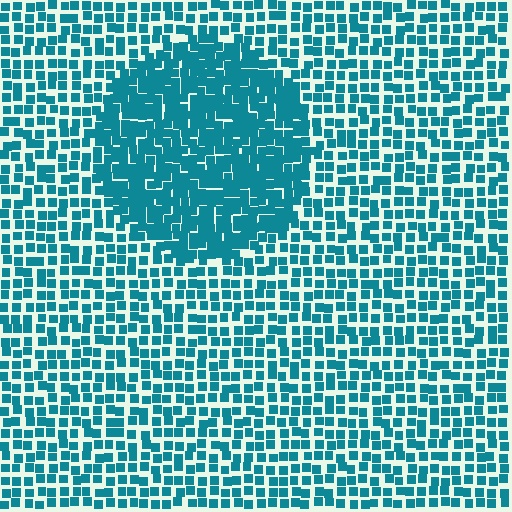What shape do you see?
I see a circle.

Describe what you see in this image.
The image contains small teal elements arranged at two different densities. A circle-shaped region is visible where the elements are more densely packed than the surrounding area.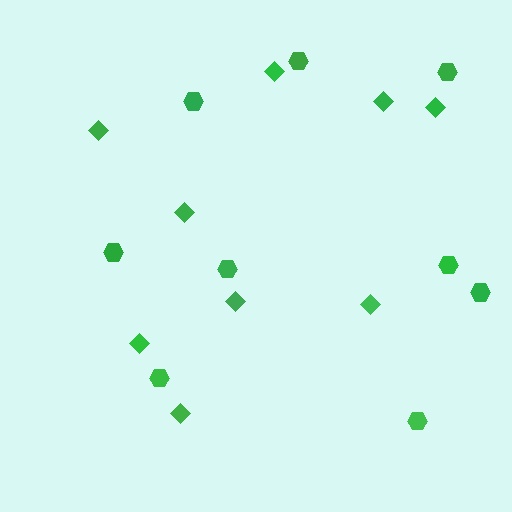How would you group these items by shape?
There are 2 groups: one group of diamonds (9) and one group of hexagons (9).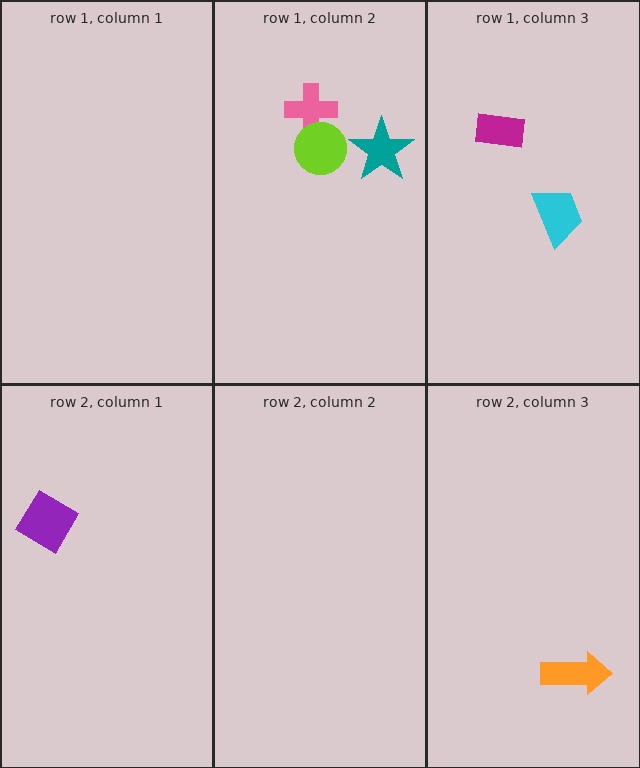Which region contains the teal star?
The row 1, column 2 region.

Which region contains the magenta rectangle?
The row 1, column 3 region.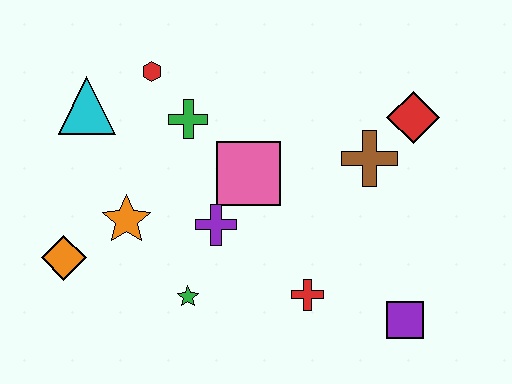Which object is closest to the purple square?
The red cross is closest to the purple square.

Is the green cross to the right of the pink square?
No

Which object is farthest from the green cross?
The purple square is farthest from the green cross.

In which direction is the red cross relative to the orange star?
The red cross is to the right of the orange star.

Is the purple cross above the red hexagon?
No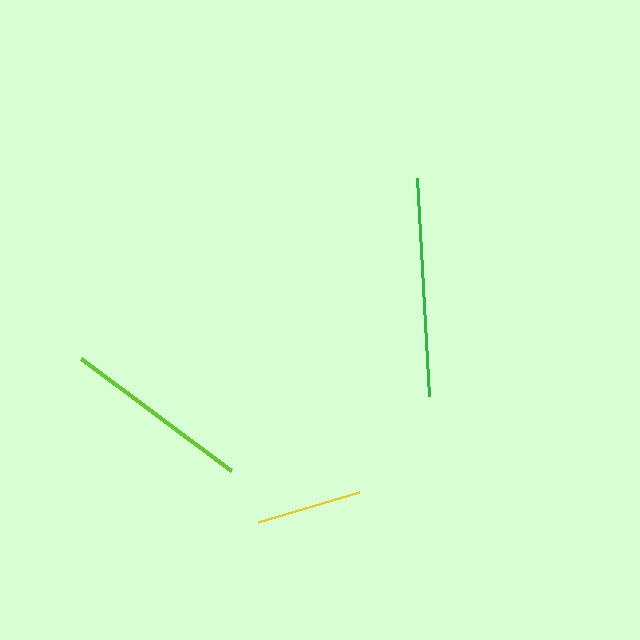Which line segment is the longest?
The green line is the longest at approximately 218 pixels.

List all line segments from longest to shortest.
From longest to shortest: green, lime, yellow.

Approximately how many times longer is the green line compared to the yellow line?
The green line is approximately 2.1 times the length of the yellow line.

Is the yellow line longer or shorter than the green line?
The green line is longer than the yellow line.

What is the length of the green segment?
The green segment is approximately 218 pixels long.